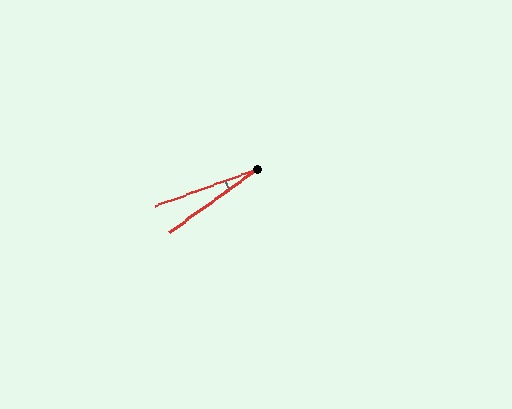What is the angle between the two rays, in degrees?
Approximately 16 degrees.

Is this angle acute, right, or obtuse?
It is acute.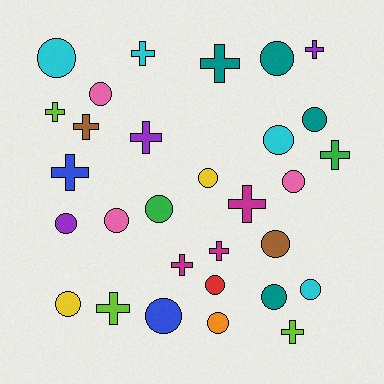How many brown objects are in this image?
There are 2 brown objects.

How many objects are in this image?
There are 30 objects.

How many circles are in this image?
There are 17 circles.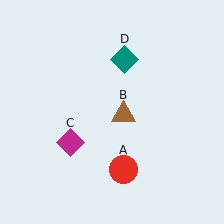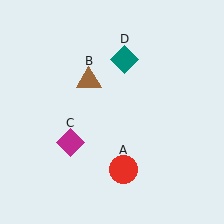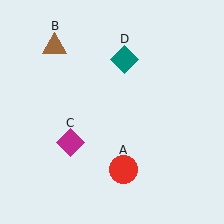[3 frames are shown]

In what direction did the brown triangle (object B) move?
The brown triangle (object B) moved up and to the left.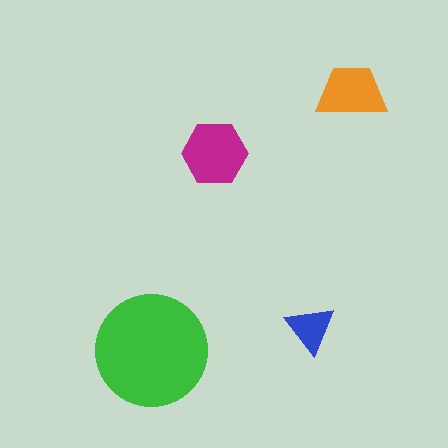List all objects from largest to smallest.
The green circle, the magenta hexagon, the orange trapezoid, the blue triangle.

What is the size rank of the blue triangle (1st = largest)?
4th.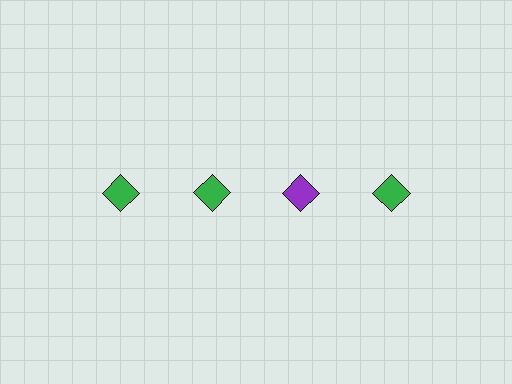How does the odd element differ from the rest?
It has a different color: purple instead of green.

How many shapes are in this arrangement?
There are 4 shapes arranged in a grid pattern.